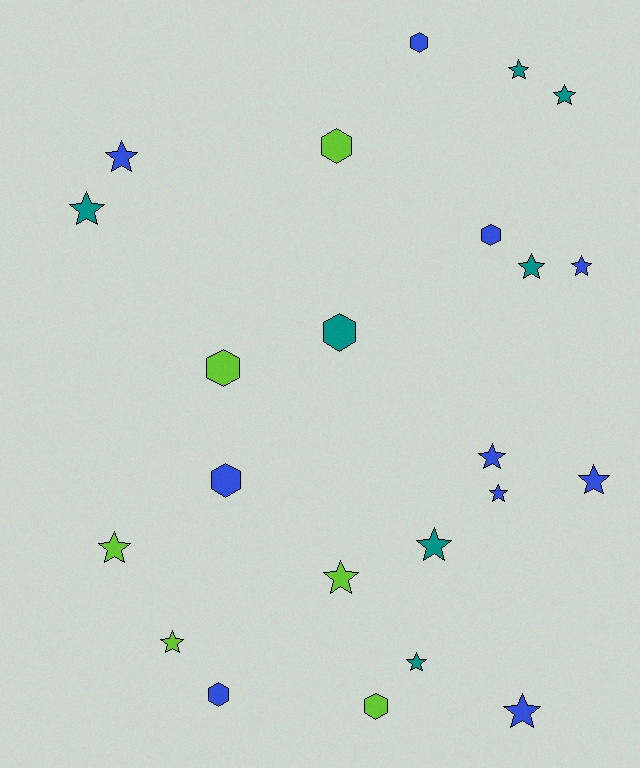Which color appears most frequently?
Blue, with 10 objects.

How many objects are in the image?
There are 23 objects.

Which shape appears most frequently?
Star, with 15 objects.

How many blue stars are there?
There are 6 blue stars.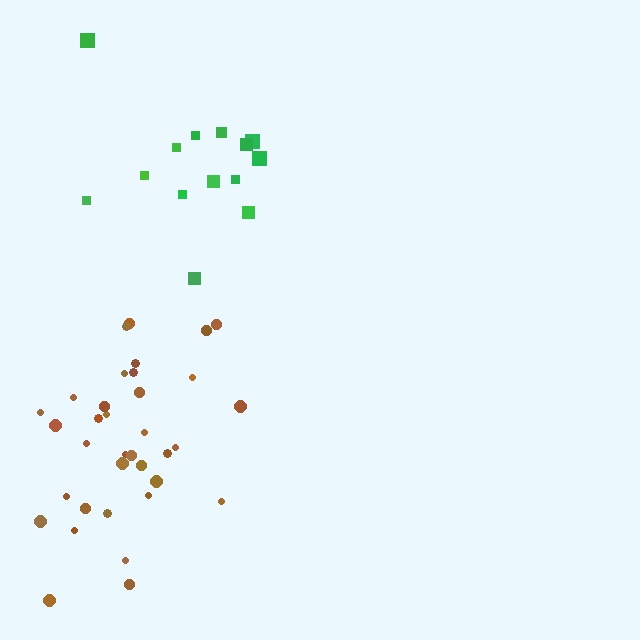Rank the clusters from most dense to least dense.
brown, green.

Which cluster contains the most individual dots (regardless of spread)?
Brown (35).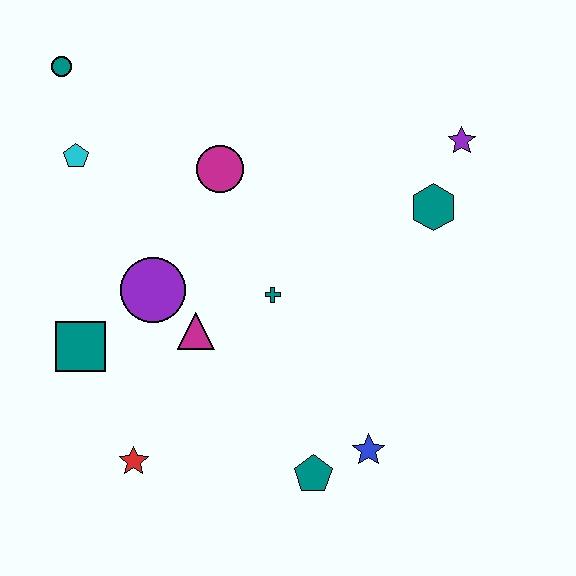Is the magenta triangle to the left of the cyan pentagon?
No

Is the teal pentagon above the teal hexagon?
No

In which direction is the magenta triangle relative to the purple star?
The magenta triangle is to the left of the purple star.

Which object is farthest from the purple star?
The red star is farthest from the purple star.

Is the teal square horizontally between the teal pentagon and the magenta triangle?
No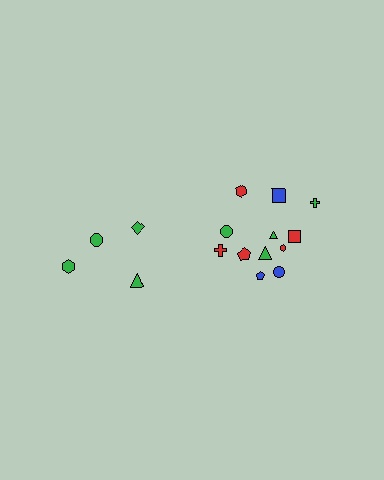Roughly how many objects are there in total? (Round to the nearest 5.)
Roughly 15 objects in total.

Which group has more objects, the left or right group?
The right group.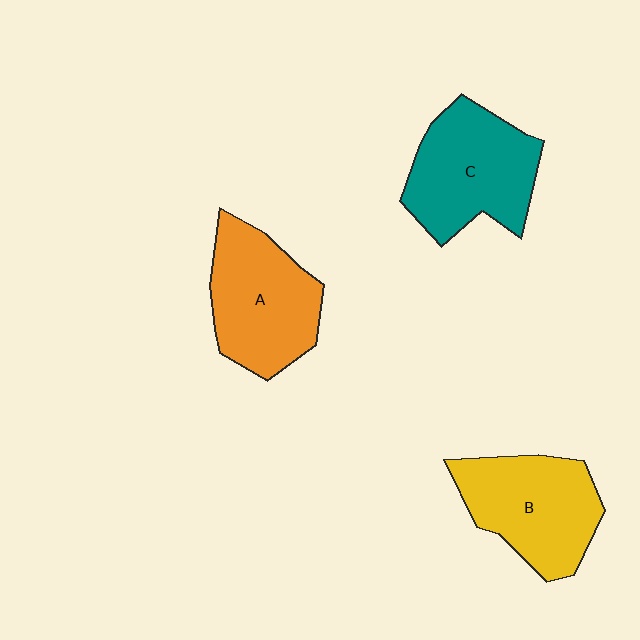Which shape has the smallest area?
Shape B (yellow).